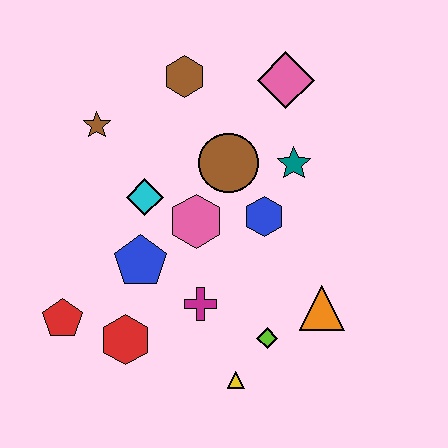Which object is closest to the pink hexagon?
The cyan diamond is closest to the pink hexagon.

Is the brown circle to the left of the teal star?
Yes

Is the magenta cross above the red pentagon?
Yes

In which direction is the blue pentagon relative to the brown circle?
The blue pentagon is below the brown circle.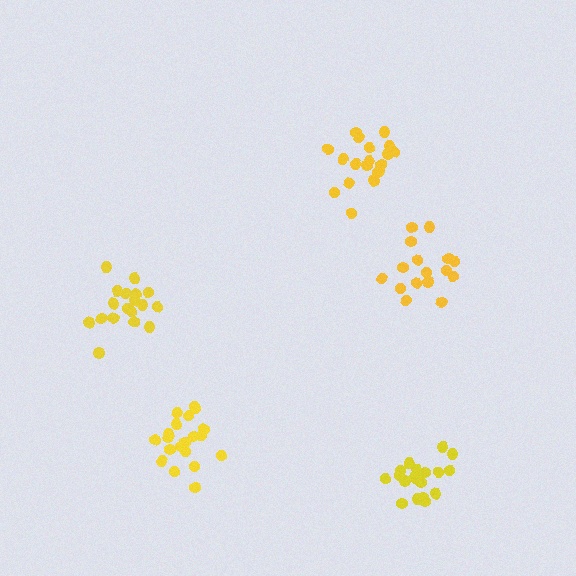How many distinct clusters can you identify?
There are 5 distinct clusters.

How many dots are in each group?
Group 1: 20 dots, Group 2: 18 dots, Group 3: 16 dots, Group 4: 18 dots, Group 5: 19 dots (91 total).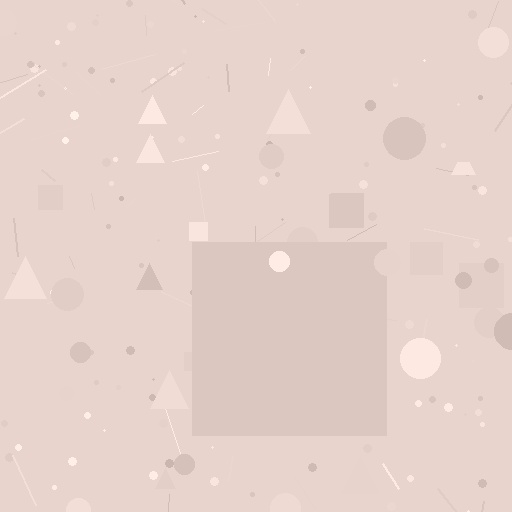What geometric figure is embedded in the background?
A square is embedded in the background.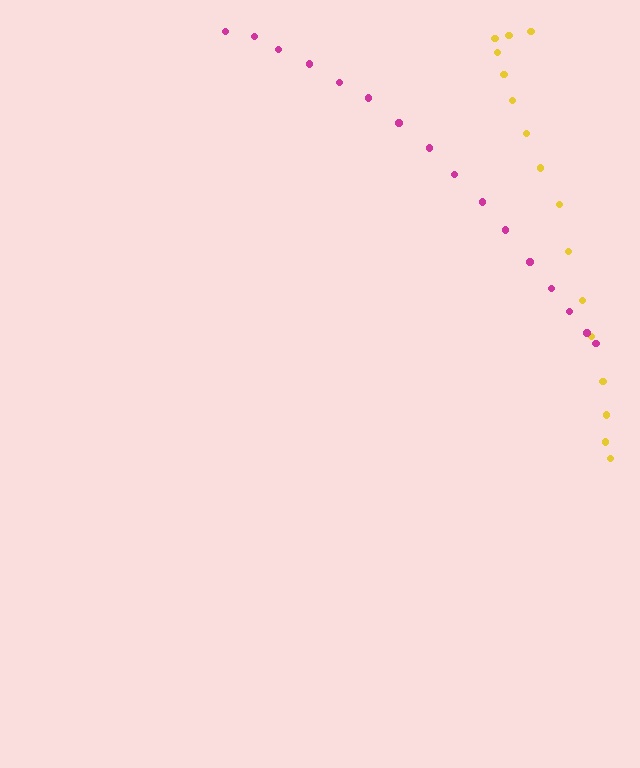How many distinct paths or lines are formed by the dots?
There are 2 distinct paths.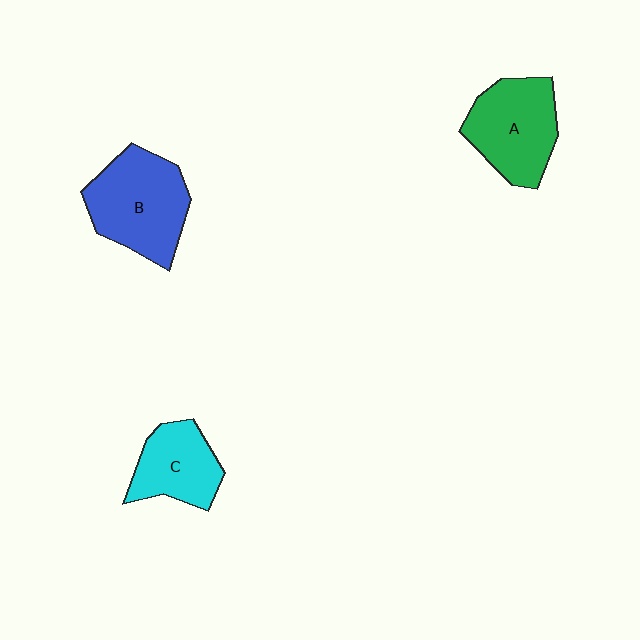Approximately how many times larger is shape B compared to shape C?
Approximately 1.5 times.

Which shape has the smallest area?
Shape C (cyan).